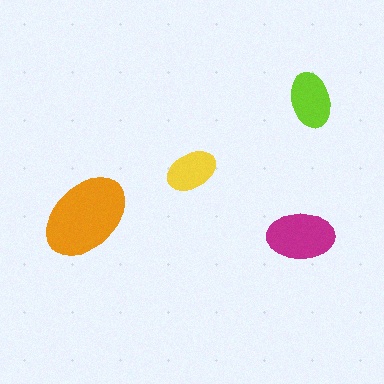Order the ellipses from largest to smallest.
the orange one, the magenta one, the lime one, the yellow one.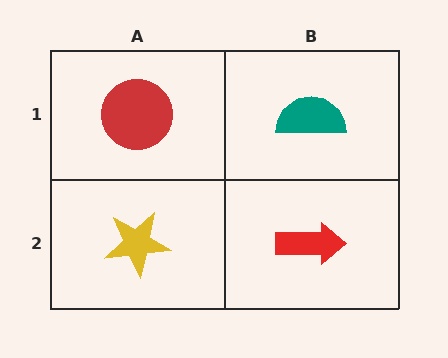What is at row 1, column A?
A red circle.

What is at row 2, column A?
A yellow star.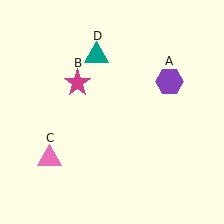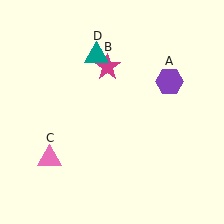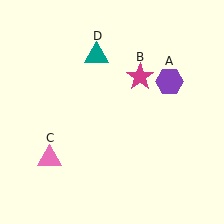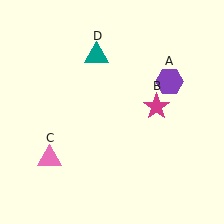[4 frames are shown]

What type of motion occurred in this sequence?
The magenta star (object B) rotated clockwise around the center of the scene.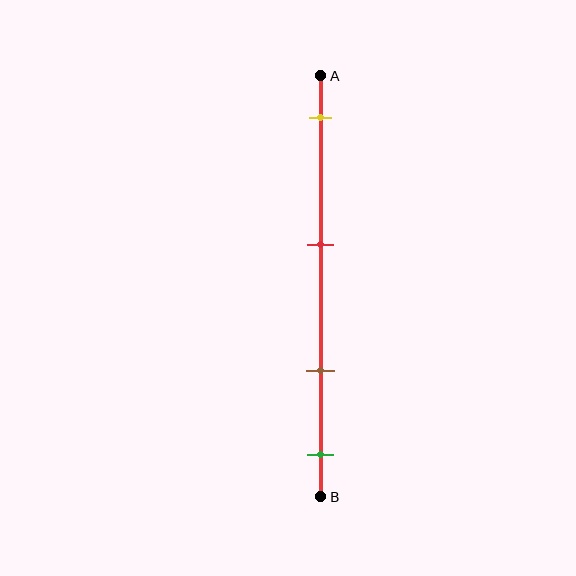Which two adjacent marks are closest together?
The brown and green marks are the closest adjacent pair.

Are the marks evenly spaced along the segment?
No, the marks are not evenly spaced.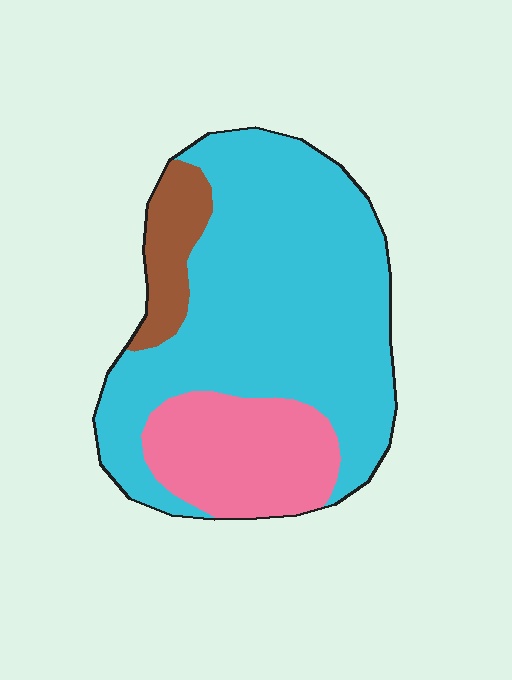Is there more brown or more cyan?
Cyan.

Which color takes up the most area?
Cyan, at roughly 70%.